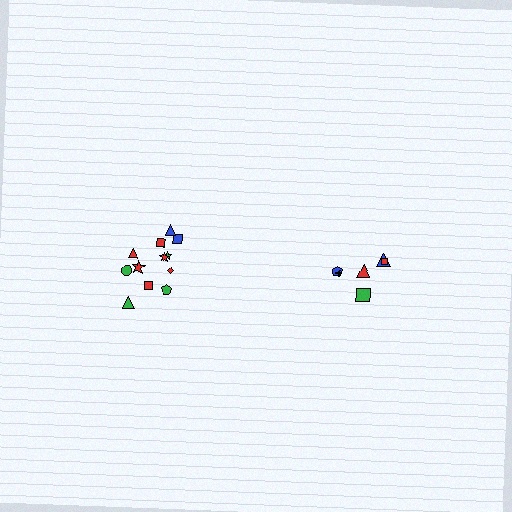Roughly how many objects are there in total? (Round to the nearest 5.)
Roughly 20 objects in total.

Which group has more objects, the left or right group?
The left group.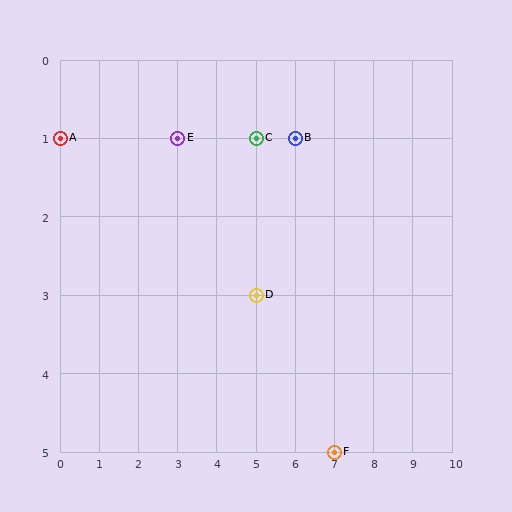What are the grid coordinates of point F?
Point F is at grid coordinates (7, 5).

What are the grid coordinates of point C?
Point C is at grid coordinates (5, 1).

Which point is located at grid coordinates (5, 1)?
Point C is at (5, 1).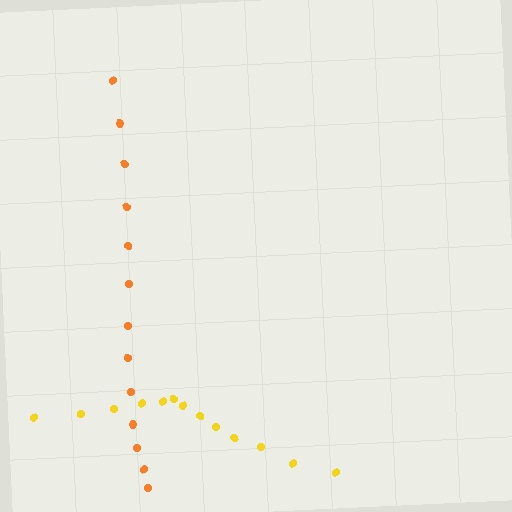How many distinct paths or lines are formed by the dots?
There are 2 distinct paths.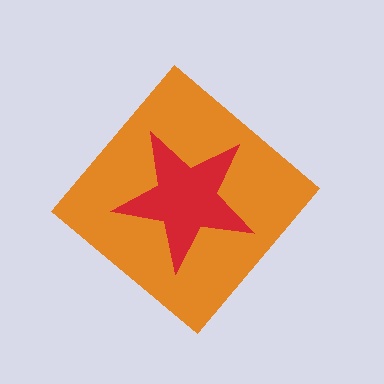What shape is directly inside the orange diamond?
The red star.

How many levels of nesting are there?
2.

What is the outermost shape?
The orange diamond.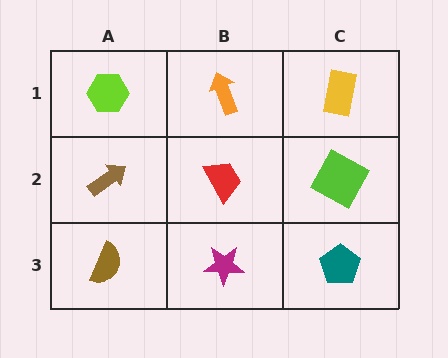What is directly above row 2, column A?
A lime hexagon.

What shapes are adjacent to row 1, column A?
A brown arrow (row 2, column A), an orange arrow (row 1, column B).